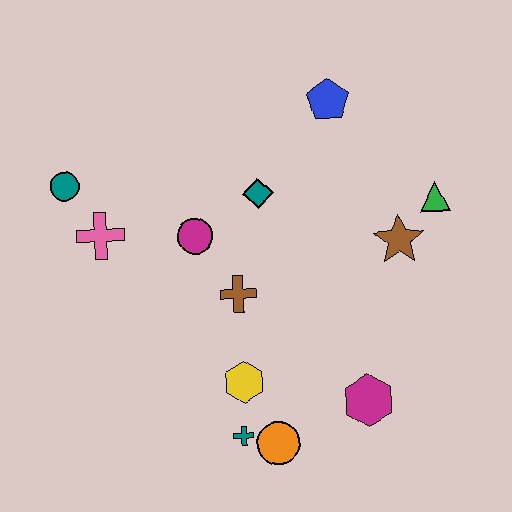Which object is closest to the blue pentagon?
The teal diamond is closest to the blue pentagon.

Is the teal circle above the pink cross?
Yes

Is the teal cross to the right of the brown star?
No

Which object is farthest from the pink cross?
The green triangle is farthest from the pink cross.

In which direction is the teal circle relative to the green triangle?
The teal circle is to the left of the green triangle.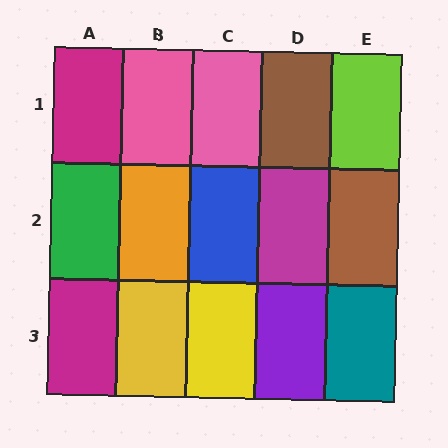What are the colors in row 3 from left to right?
Magenta, yellow, yellow, purple, teal.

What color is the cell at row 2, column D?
Magenta.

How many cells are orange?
1 cell is orange.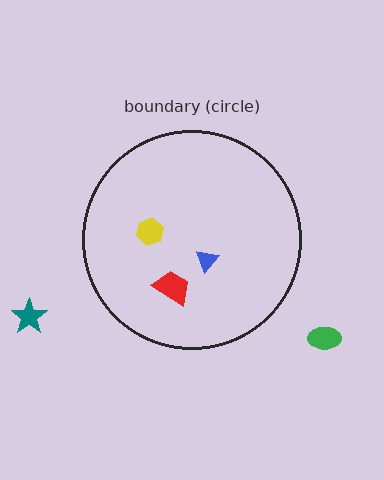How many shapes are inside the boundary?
3 inside, 2 outside.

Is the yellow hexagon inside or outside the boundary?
Inside.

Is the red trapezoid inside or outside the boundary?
Inside.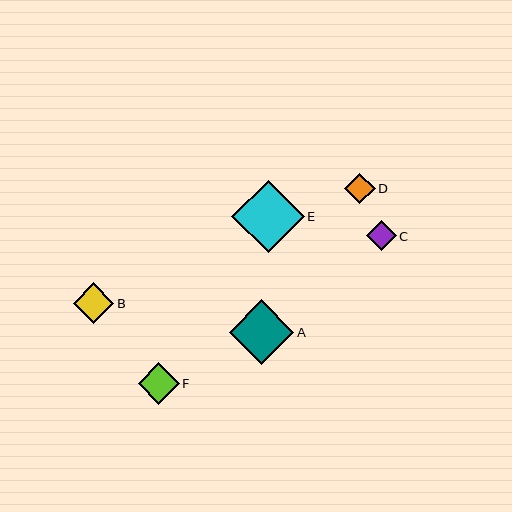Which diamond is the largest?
Diamond E is the largest with a size of approximately 73 pixels.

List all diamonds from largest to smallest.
From largest to smallest: E, A, F, B, D, C.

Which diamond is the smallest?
Diamond C is the smallest with a size of approximately 30 pixels.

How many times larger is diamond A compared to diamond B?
Diamond A is approximately 1.6 times the size of diamond B.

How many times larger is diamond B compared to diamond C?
Diamond B is approximately 1.3 times the size of diamond C.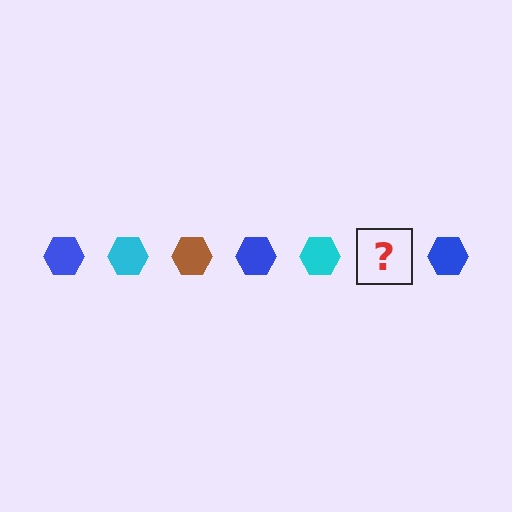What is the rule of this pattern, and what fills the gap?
The rule is that the pattern cycles through blue, cyan, brown hexagons. The gap should be filled with a brown hexagon.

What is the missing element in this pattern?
The missing element is a brown hexagon.